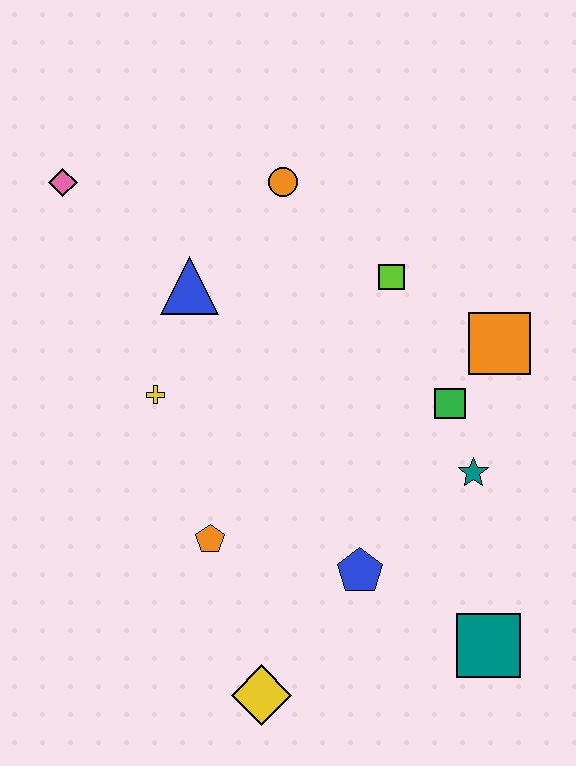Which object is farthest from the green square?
The pink diamond is farthest from the green square.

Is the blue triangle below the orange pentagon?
No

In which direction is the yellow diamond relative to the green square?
The yellow diamond is below the green square.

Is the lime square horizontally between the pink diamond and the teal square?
Yes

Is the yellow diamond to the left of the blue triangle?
No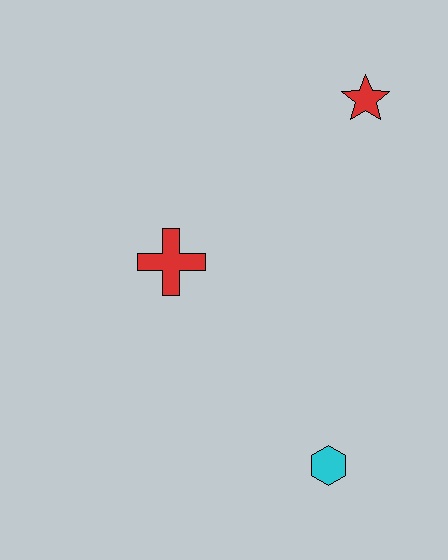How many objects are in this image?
There are 3 objects.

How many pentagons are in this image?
There are no pentagons.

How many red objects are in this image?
There are 2 red objects.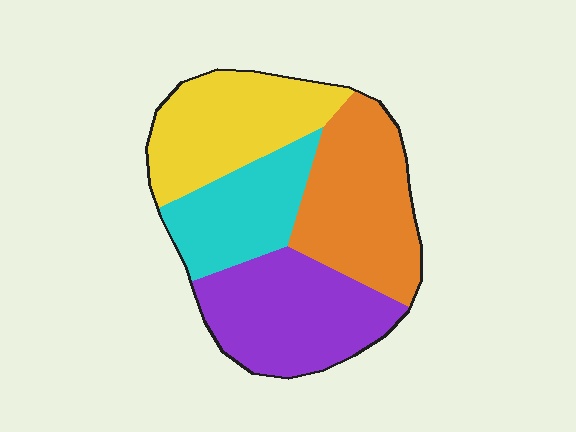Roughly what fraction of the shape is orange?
Orange takes up about one quarter (1/4) of the shape.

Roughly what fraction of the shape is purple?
Purple takes up about one quarter (1/4) of the shape.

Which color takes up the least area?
Cyan, at roughly 20%.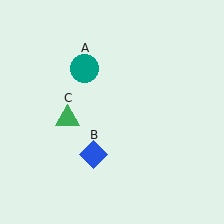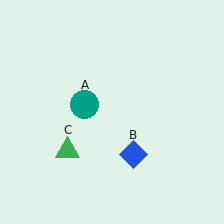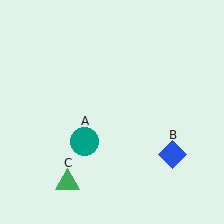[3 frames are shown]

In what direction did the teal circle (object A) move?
The teal circle (object A) moved down.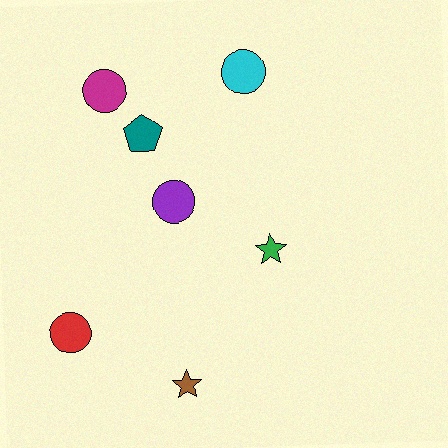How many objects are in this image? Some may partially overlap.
There are 7 objects.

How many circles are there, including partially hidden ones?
There are 4 circles.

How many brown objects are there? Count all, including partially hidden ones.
There is 1 brown object.